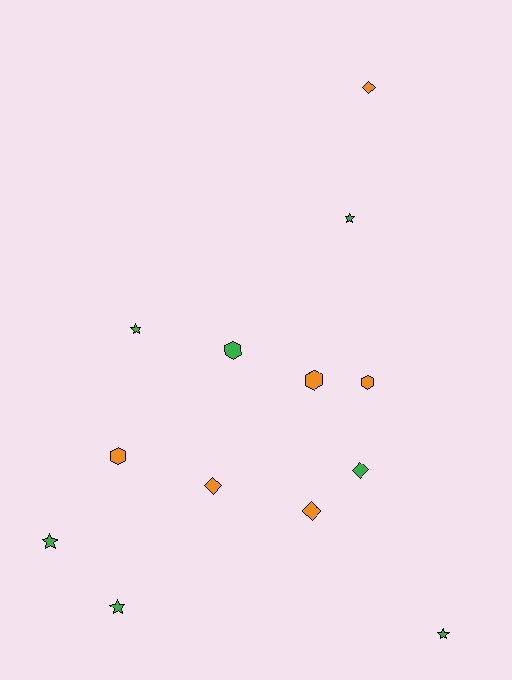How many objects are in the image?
There are 13 objects.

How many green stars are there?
There are 5 green stars.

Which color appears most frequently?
Green, with 7 objects.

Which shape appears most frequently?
Star, with 5 objects.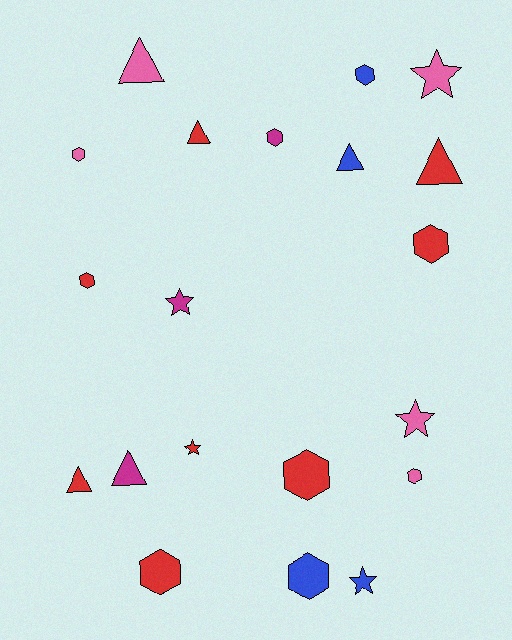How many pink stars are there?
There are 2 pink stars.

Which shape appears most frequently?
Hexagon, with 9 objects.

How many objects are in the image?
There are 20 objects.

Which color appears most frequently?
Red, with 8 objects.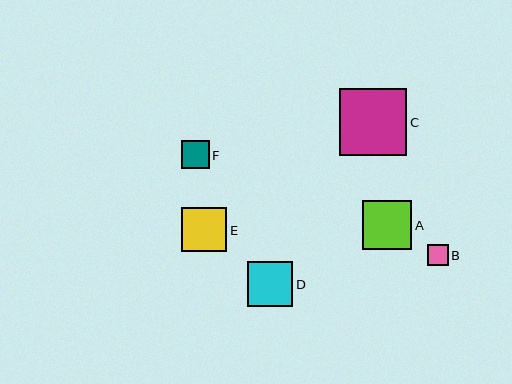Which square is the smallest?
Square B is the smallest with a size of approximately 21 pixels.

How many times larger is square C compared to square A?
Square C is approximately 1.4 times the size of square A.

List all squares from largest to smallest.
From largest to smallest: C, A, D, E, F, B.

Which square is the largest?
Square C is the largest with a size of approximately 68 pixels.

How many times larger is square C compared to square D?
Square C is approximately 1.5 times the size of square D.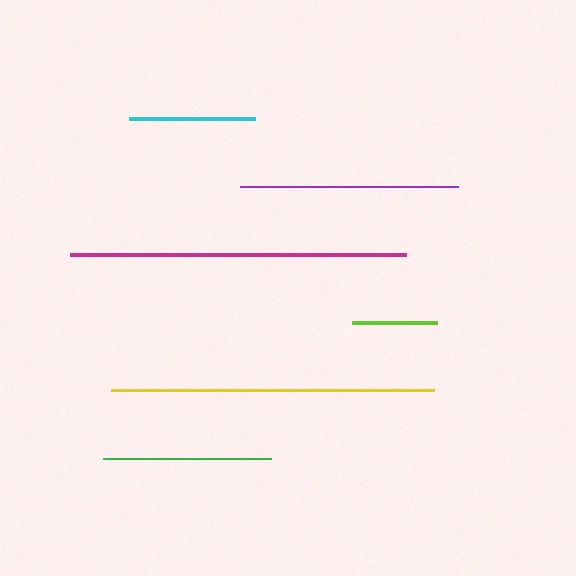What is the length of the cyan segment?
The cyan segment is approximately 127 pixels long.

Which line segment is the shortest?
The lime line is the shortest at approximately 85 pixels.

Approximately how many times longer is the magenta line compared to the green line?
The magenta line is approximately 2.0 times the length of the green line.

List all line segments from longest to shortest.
From longest to shortest: magenta, yellow, purple, green, cyan, lime.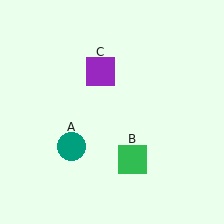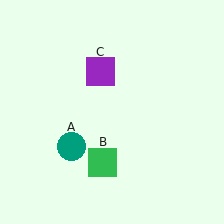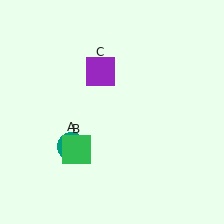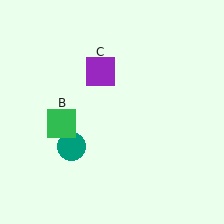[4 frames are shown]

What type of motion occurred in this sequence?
The green square (object B) rotated clockwise around the center of the scene.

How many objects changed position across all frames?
1 object changed position: green square (object B).